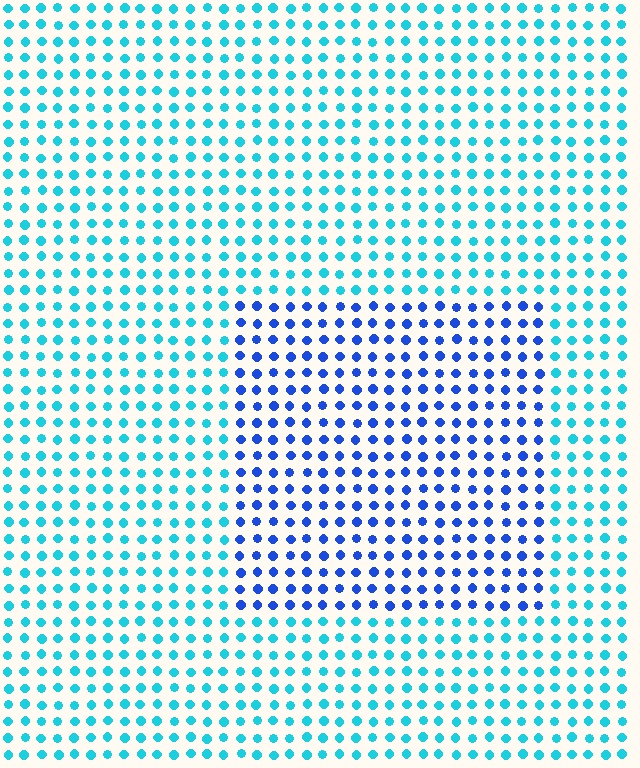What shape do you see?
I see a rectangle.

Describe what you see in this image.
The image is filled with small cyan elements in a uniform arrangement. A rectangle-shaped region is visible where the elements are tinted to a slightly different hue, forming a subtle color boundary.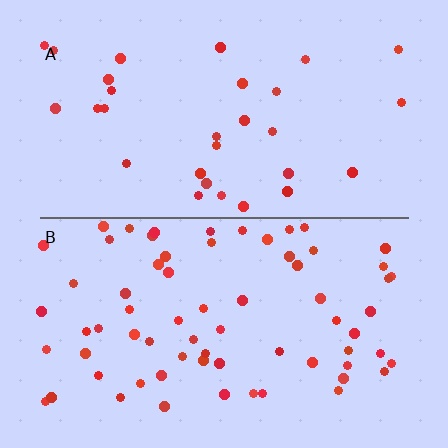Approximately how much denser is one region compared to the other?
Approximately 2.2× — region B over region A.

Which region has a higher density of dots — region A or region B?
B (the bottom).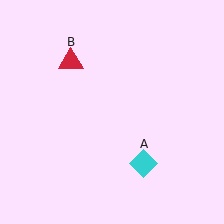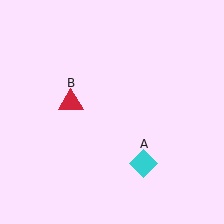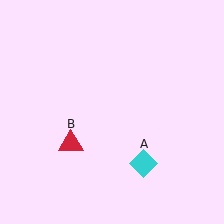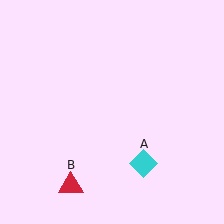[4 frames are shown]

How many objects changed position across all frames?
1 object changed position: red triangle (object B).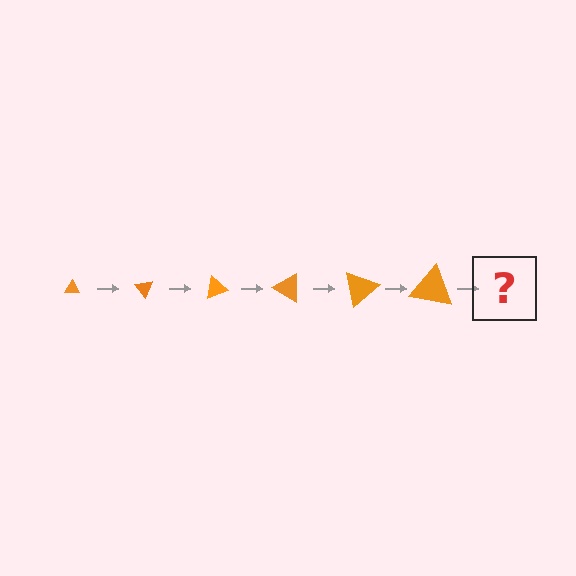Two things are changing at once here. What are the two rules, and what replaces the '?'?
The two rules are that the triangle grows larger each step and it rotates 50 degrees each step. The '?' should be a triangle, larger than the previous one and rotated 300 degrees from the start.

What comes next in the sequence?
The next element should be a triangle, larger than the previous one and rotated 300 degrees from the start.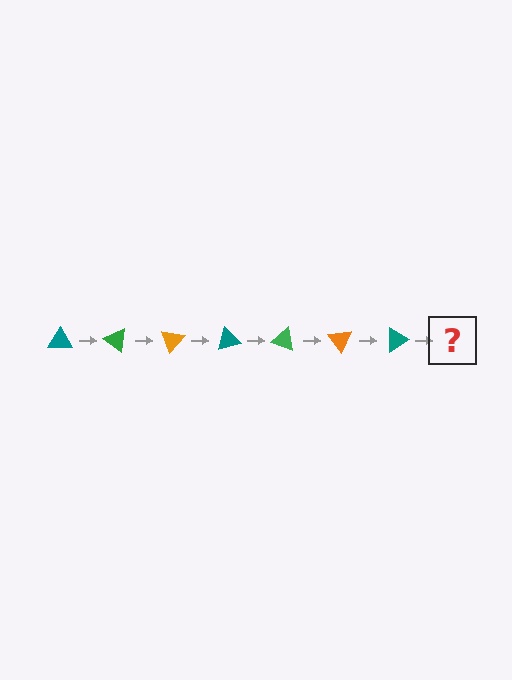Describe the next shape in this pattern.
It should be a green triangle, rotated 245 degrees from the start.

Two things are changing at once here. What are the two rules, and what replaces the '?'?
The two rules are that it rotates 35 degrees each step and the color cycles through teal, green, and orange. The '?' should be a green triangle, rotated 245 degrees from the start.